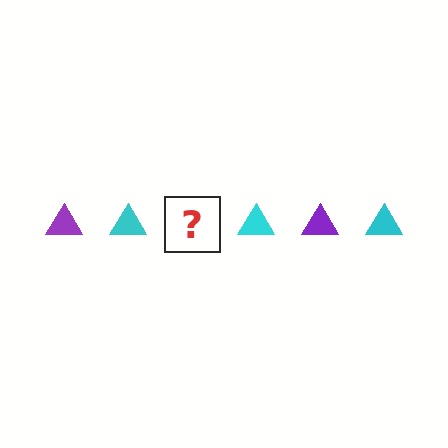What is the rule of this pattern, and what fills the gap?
The rule is that the pattern cycles through purple, cyan triangles. The gap should be filled with a purple triangle.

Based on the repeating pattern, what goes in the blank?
The blank should be a purple triangle.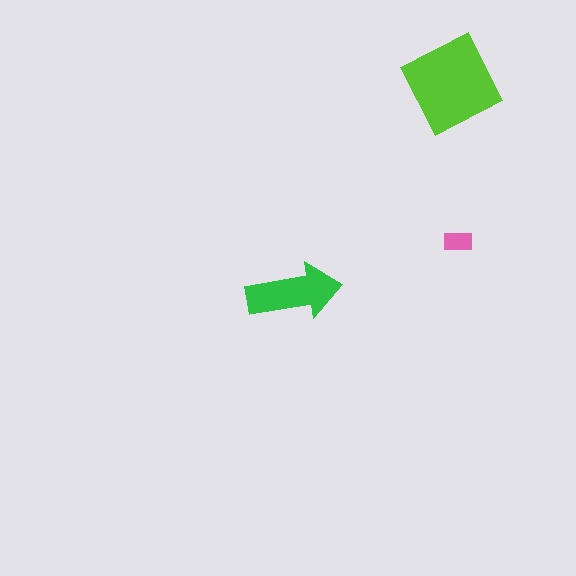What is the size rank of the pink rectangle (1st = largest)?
3rd.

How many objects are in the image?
There are 3 objects in the image.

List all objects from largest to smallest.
The lime diamond, the green arrow, the pink rectangle.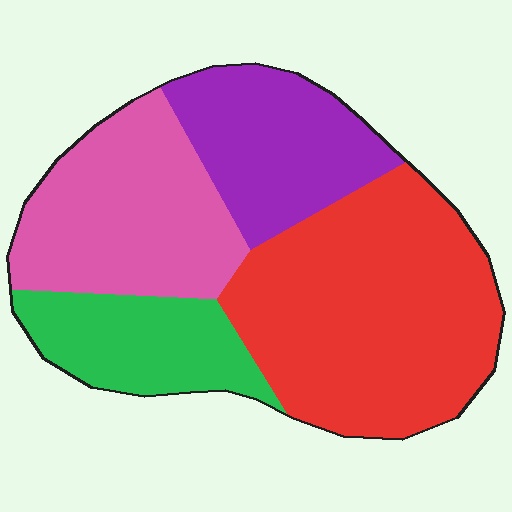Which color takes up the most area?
Red, at roughly 40%.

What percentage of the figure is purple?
Purple takes up about one fifth (1/5) of the figure.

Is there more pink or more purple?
Pink.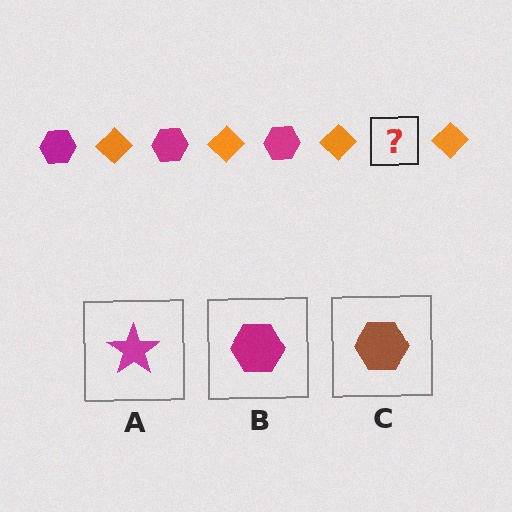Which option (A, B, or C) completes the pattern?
B.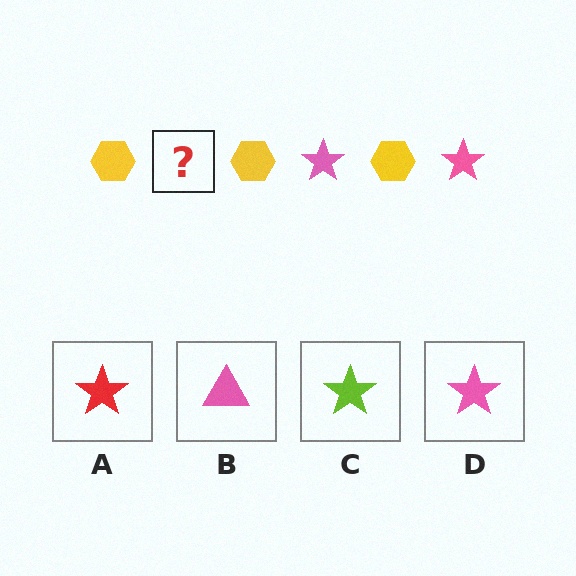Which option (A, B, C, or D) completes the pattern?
D.